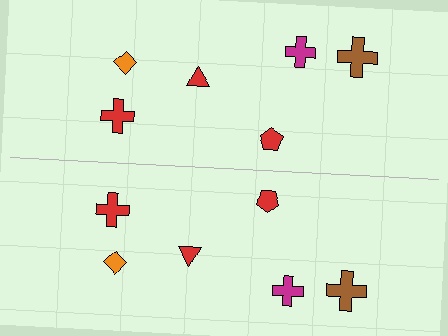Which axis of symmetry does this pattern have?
The pattern has a horizontal axis of symmetry running through the center of the image.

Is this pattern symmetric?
Yes, this pattern has bilateral (reflection) symmetry.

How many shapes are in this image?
There are 12 shapes in this image.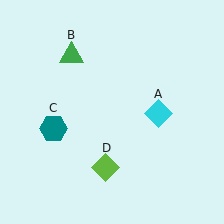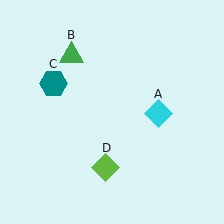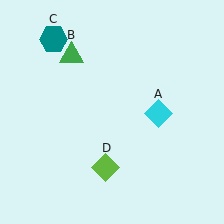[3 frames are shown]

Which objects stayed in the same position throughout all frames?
Cyan diamond (object A) and green triangle (object B) and lime diamond (object D) remained stationary.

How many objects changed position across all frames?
1 object changed position: teal hexagon (object C).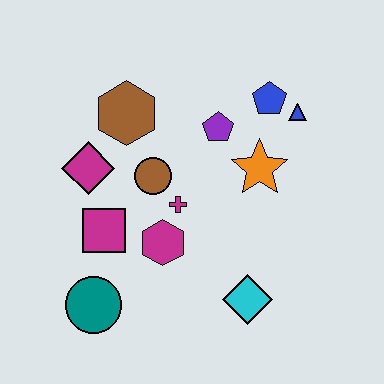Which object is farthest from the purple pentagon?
The teal circle is farthest from the purple pentagon.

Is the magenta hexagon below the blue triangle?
Yes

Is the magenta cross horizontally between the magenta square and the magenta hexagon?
No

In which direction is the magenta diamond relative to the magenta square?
The magenta diamond is above the magenta square.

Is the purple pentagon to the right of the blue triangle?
No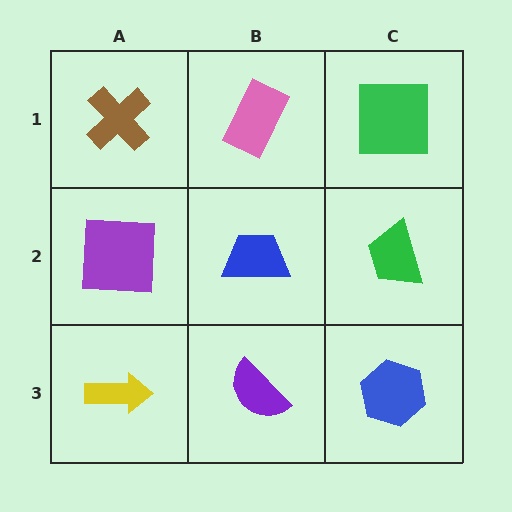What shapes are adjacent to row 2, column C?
A green square (row 1, column C), a blue hexagon (row 3, column C), a blue trapezoid (row 2, column B).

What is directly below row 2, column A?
A yellow arrow.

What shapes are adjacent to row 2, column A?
A brown cross (row 1, column A), a yellow arrow (row 3, column A), a blue trapezoid (row 2, column B).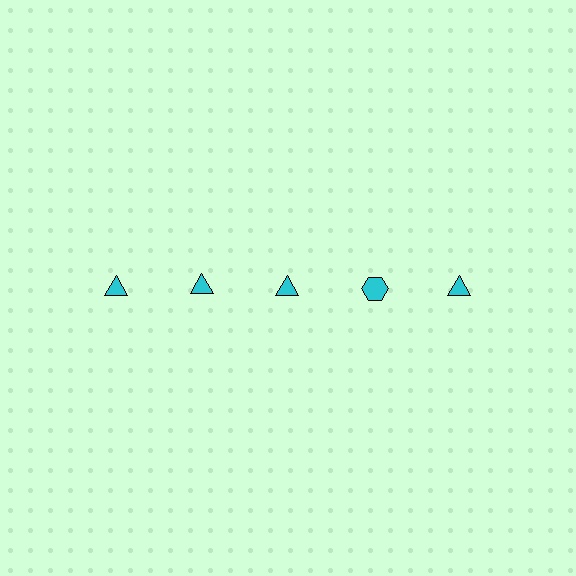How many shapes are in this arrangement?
There are 5 shapes arranged in a grid pattern.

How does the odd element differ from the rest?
It has a different shape: hexagon instead of triangle.